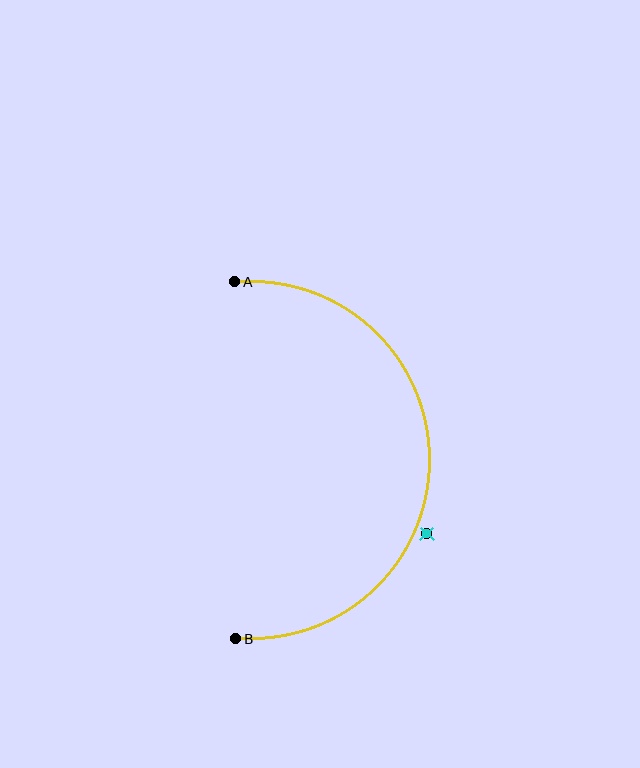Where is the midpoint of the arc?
The arc midpoint is the point on the curve farthest from the straight line joining A and B. It sits to the right of that line.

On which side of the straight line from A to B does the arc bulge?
The arc bulges to the right of the straight line connecting A and B.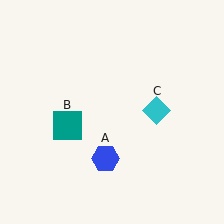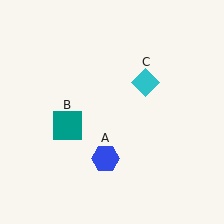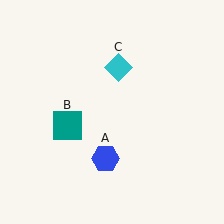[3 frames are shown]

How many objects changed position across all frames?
1 object changed position: cyan diamond (object C).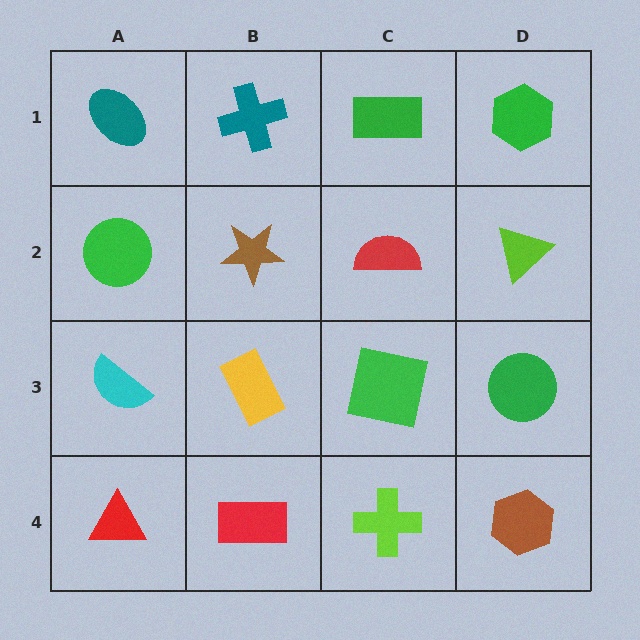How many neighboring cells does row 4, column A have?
2.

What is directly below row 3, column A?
A red triangle.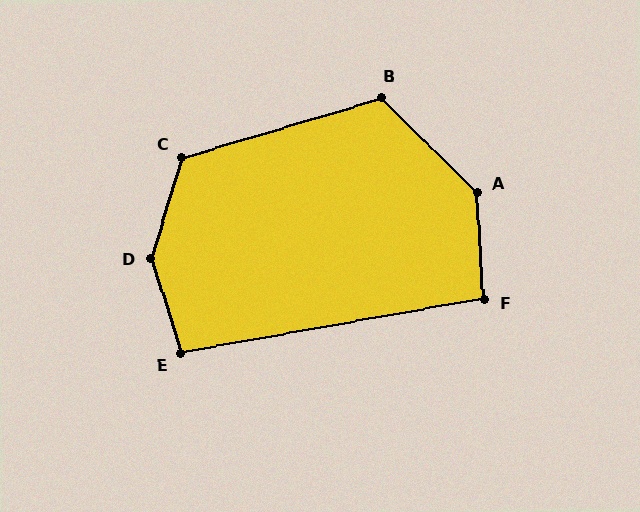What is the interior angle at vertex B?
Approximately 119 degrees (obtuse).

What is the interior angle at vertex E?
Approximately 98 degrees (obtuse).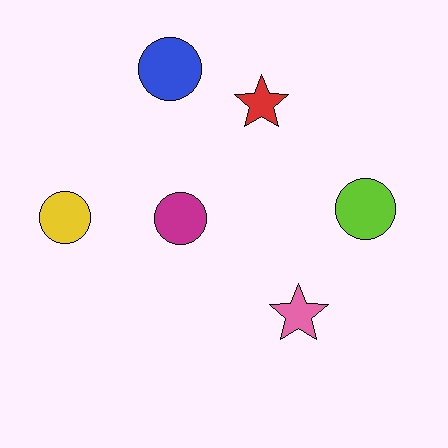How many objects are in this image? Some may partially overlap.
There are 6 objects.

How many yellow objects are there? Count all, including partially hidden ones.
There is 1 yellow object.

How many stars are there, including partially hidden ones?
There are 2 stars.